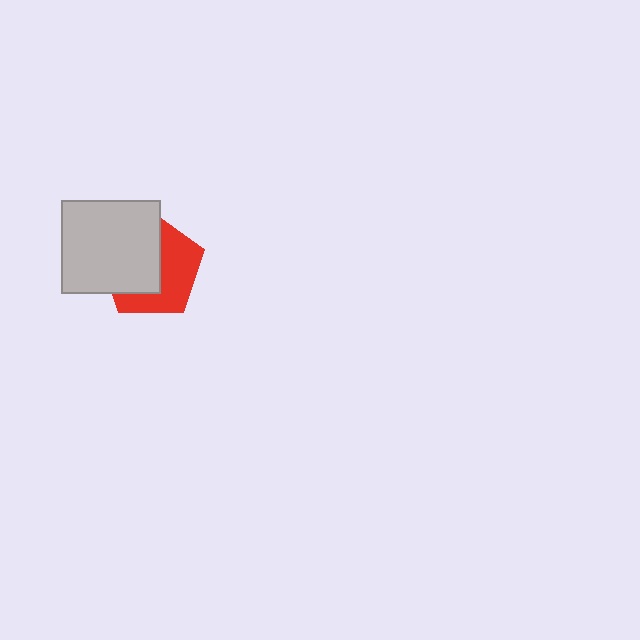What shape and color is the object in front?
The object in front is a light gray rectangle.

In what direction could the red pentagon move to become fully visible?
The red pentagon could move right. That would shift it out from behind the light gray rectangle entirely.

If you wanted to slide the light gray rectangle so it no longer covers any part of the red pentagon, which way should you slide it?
Slide it left — that is the most direct way to separate the two shapes.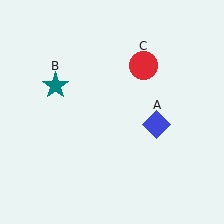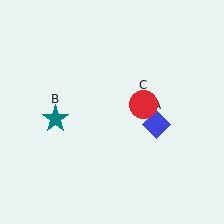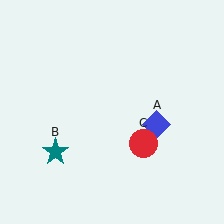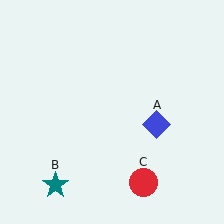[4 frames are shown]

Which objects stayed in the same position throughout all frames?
Blue diamond (object A) remained stationary.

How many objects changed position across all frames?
2 objects changed position: teal star (object B), red circle (object C).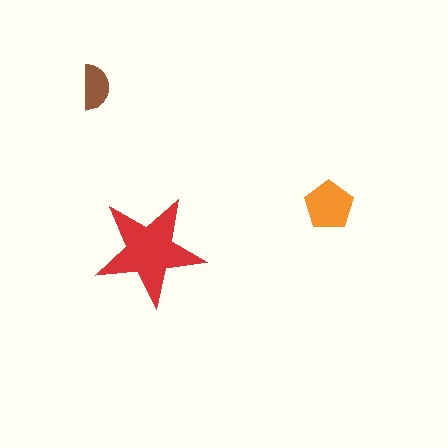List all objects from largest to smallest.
The red star, the orange pentagon, the brown semicircle.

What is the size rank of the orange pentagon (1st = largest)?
2nd.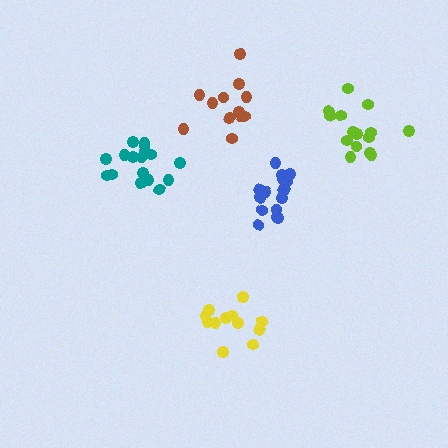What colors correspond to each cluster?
The clusters are colored: brown, lime, teal, yellow, blue.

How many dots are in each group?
Group 1: 12 dots, Group 2: 15 dots, Group 3: 17 dots, Group 4: 12 dots, Group 5: 16 dots (72 total).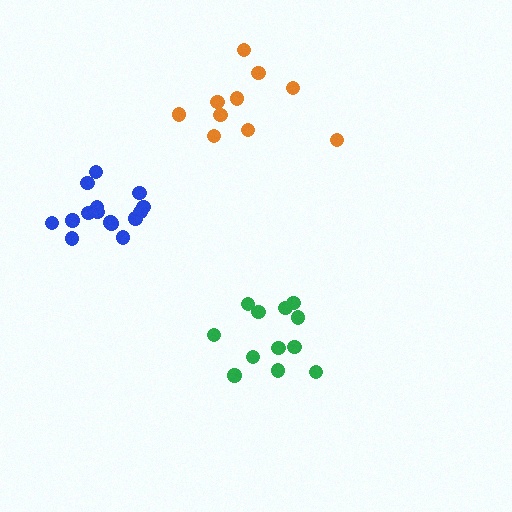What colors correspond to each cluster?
The clusters are colored: green, blue, orange.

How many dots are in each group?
Group 1: 12 dots, Group 2: 15 dots, Group 3: 10 dots (37 total).